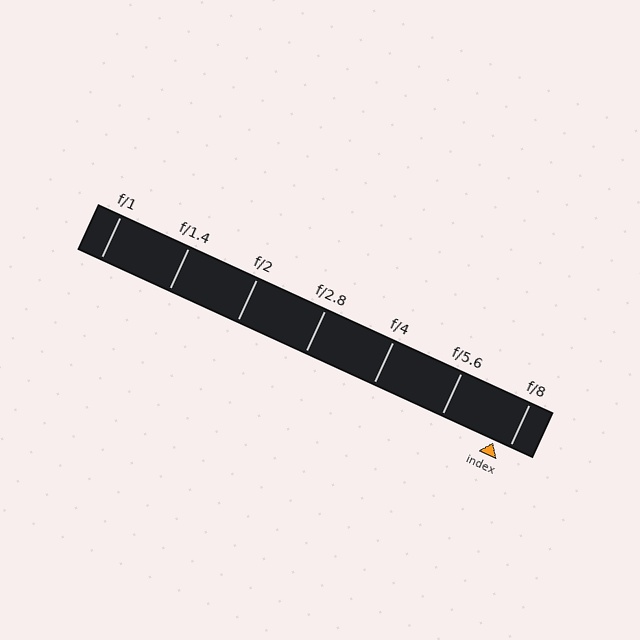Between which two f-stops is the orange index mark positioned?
The index mark is between f/5.6 and f/8.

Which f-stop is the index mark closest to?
The index mark is closest to f/8.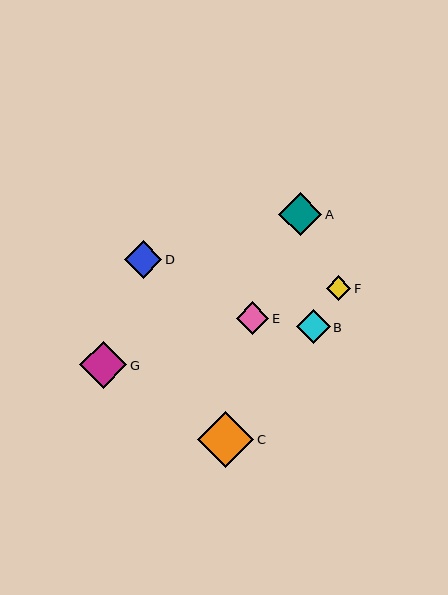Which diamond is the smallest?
Diamond F is the smallest with a size of approximately 25 pixels.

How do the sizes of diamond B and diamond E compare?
Diamond B and diamond E are approximately the same size.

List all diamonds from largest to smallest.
From largest to smallest: C, G, A, D, B, E, F.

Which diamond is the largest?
Diamond C is the largest with a size of approximately 56 pixels.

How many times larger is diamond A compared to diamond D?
Diamond A is approximately 1.1 times the size of diamond D.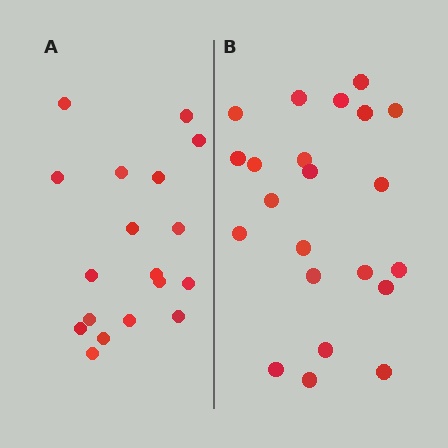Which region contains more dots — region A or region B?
Region B (the right region) has more dots.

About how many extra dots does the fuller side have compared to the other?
Region B has about 4 more dots than region A.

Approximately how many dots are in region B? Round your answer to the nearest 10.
About 20 dots. (The exact count is 22, which rounds to 20.)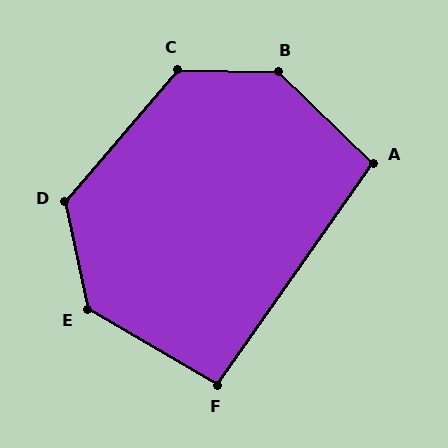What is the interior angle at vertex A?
Approximately 99 degrees (obtuse).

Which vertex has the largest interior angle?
B, at approximately 138 degrees.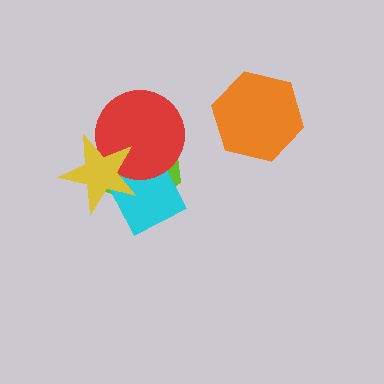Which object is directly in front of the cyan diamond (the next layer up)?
The red circle is directly in front of the cyan diamond.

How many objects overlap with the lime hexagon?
3 objects overlap with the lime hexagon.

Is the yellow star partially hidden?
No, no other shape covers it.